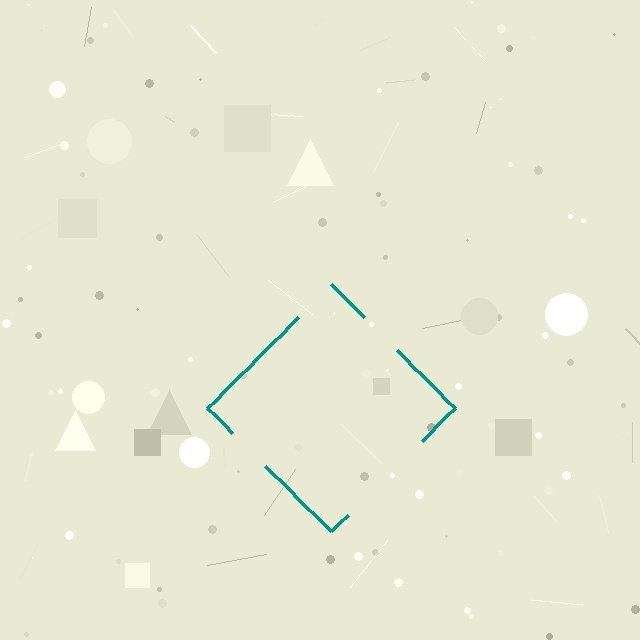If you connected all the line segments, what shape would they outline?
They would outline a diamond.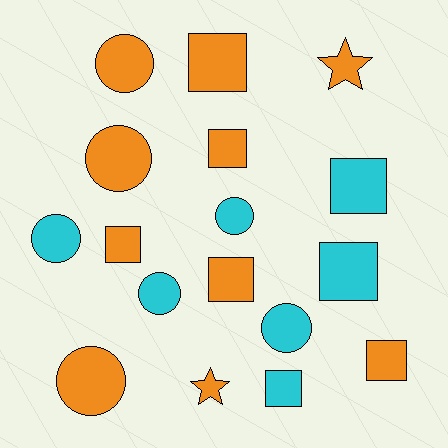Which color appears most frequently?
Orange, with 10 objects.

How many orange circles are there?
There are 3 orange circles.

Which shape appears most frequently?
Square, with 8 objects.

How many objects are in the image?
There are 17 objects.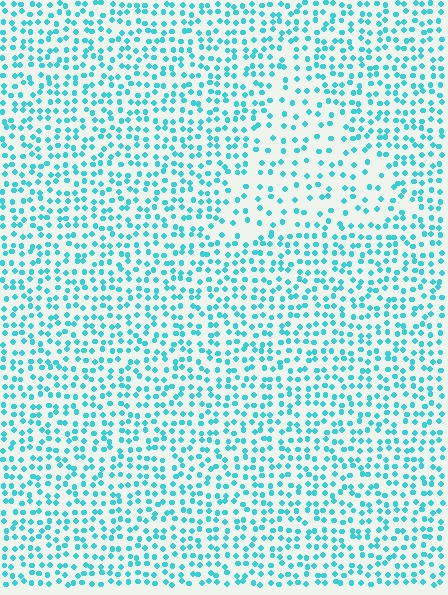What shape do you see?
I see a triangle.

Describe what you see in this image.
The image contains small cyan elements arranged at two different densities. A triangle-shaped region is visible where the elements are less densely packed than the surrounding area.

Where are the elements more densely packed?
The elements are more densely packed outside the triangle boundary.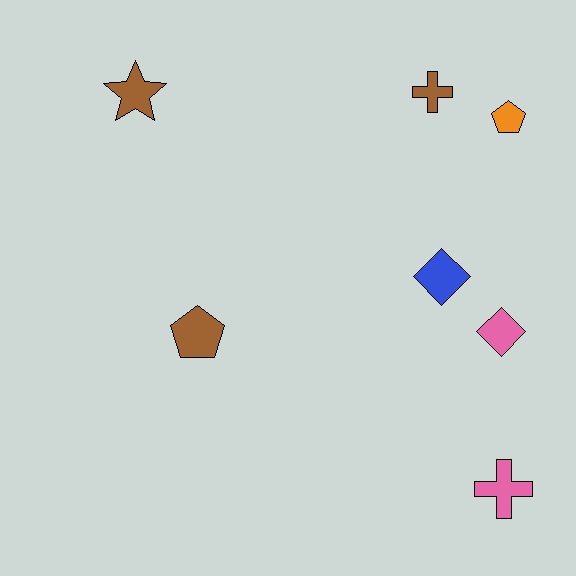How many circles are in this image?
There are no circles.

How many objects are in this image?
There are 7 objects.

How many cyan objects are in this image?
There are no cyan objects.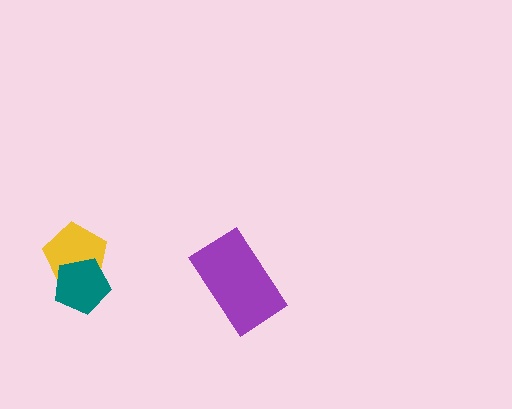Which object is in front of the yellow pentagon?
The teal pentagon is in front of the yellow pentagon.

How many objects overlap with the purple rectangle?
0 objects overlap with the purple rectangle.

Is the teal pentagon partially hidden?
No, no other shape covers it.